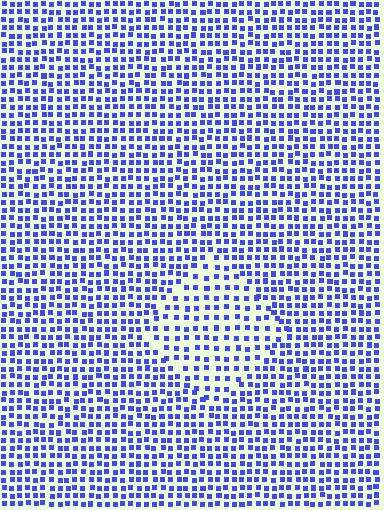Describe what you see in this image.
The image contains small blue elements arranged at two different densities. A diamond-shaped region is visible where the elements are less densely packed than the surrounding area.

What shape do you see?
I see a diamond.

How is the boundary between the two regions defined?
The boundary is defined by a change in element density (approximately 1.6x ratio). All elements are the same color, size, and shape.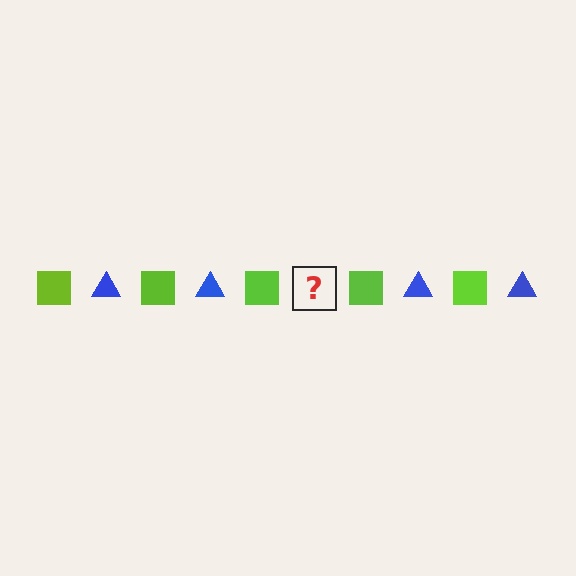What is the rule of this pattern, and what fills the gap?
The rule is that the pattern alternates between lime square and blue triangle. The gap should be filled with a blue triangle.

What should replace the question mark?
The question mark should be replaced with a blue triangle.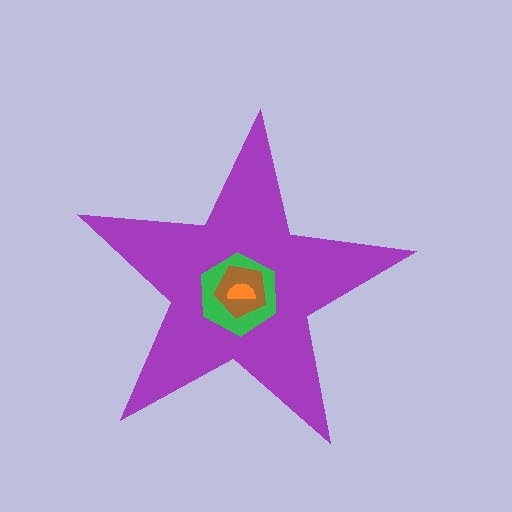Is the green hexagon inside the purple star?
Yes.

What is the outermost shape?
The purple star.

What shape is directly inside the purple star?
The green hexagon.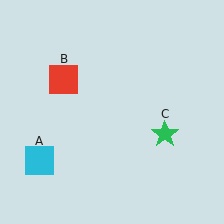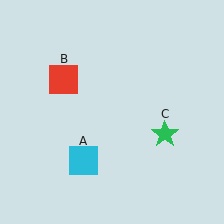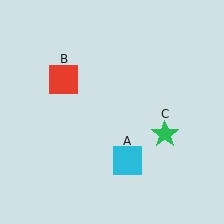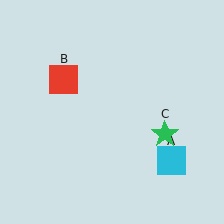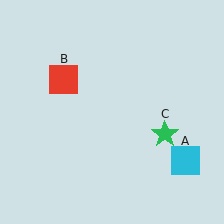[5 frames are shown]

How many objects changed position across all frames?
1 object changed position: cyan square (object A).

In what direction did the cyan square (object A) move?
The cyan square (object A) moved right.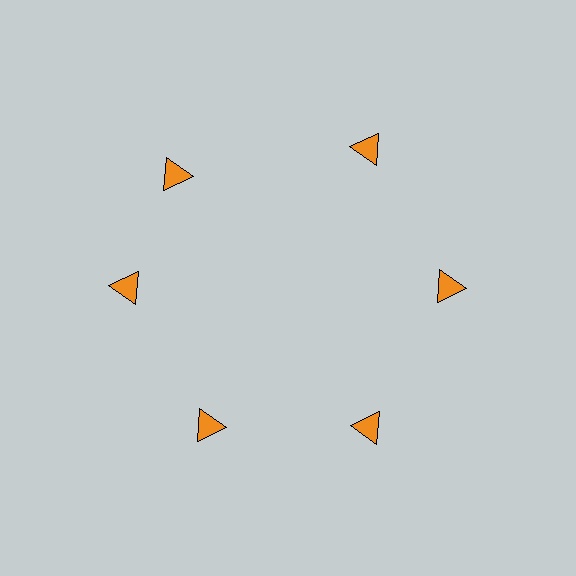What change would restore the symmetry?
The symmetry would be restored by rotating it back into even spacing with its neighbors so that all 6 triangles sit at equal angles and equal distance from the center.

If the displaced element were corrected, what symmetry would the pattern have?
It would have 6-fold rotational symmetry — the pattern would map onto itself every 60 degrees.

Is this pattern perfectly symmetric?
No. The 6 orange triangles are arranged in a ring, but one element near the 11 o'clock position is rotated out of alignment along the ring, breaking the 6-fold rotational symmetry.